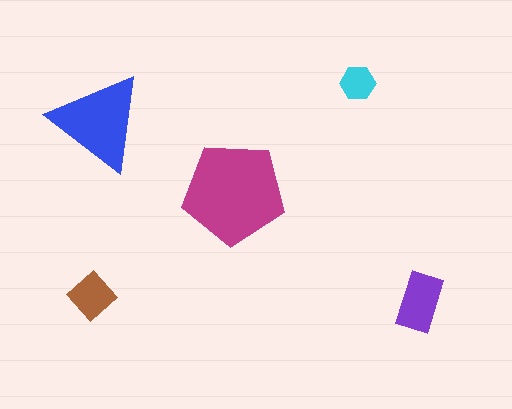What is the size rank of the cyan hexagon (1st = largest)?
5th.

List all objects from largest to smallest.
The magenta pentagon, the blue triangle, the purple rectangle, the brown diamond, the cyan hexagon.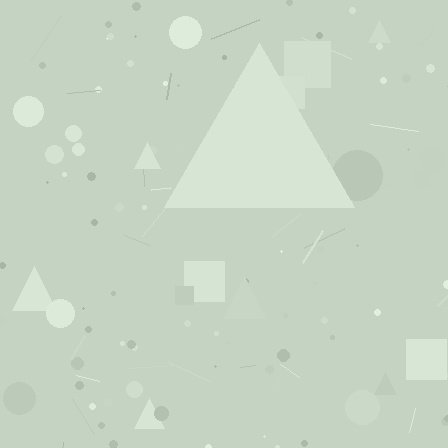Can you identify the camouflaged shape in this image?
The camouflaged shape is a triangle.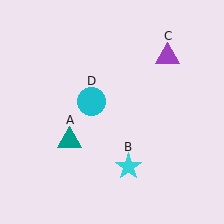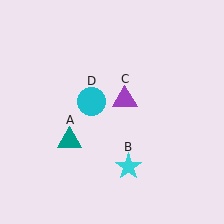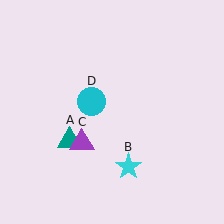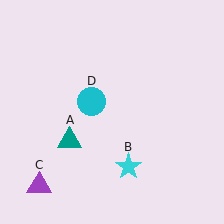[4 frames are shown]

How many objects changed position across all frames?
1 object changed position: purple triangle (object C).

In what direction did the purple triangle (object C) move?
The purple triangle (object C) moved down and to the left.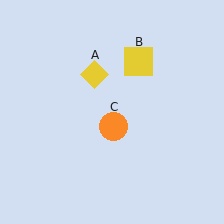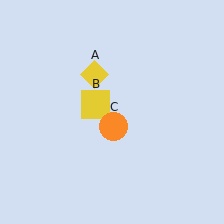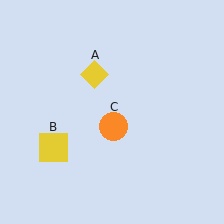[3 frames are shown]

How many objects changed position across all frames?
1 object changed position: yellow square (object B).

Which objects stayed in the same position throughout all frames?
Yellow diamond (object A) and orange circle (object C) remained stationary.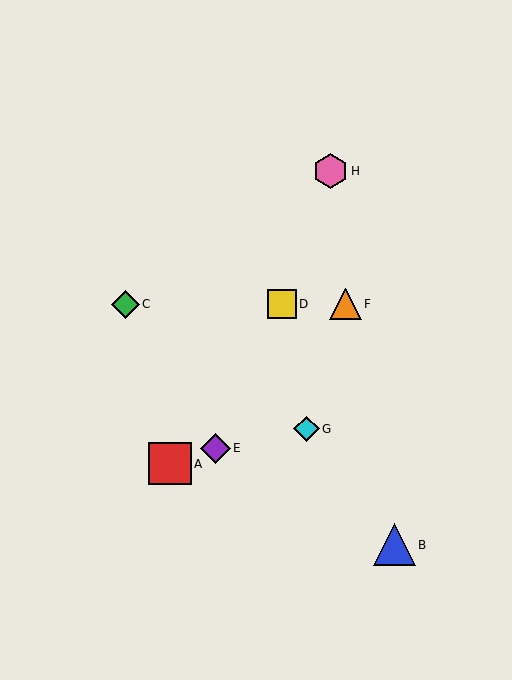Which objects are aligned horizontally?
Objects C, D, F are aligned horizontally.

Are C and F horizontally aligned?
Yes, both are at y≈304.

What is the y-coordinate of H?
Object H is at y≈171.